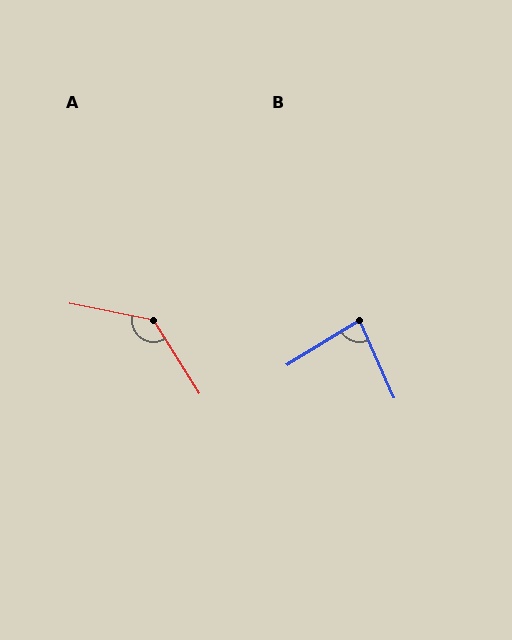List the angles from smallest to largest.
B (82°), A (133°).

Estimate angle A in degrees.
Approximately 133 degrees.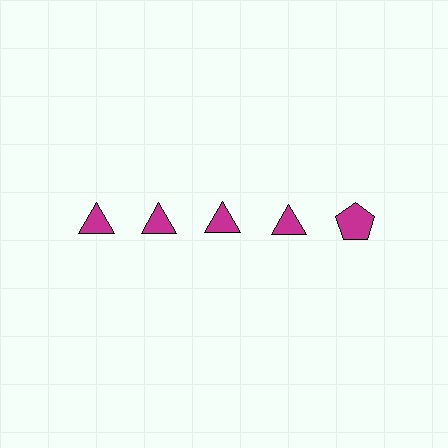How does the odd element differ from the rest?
It has a different shape: pentagon instead of triangle.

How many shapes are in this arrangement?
There are 5 shapes arranged in a grid pattern.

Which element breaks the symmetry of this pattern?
The magenta pentagon in the top row, rightmost column breaks the symmetry. All other shapes are magenta triangles.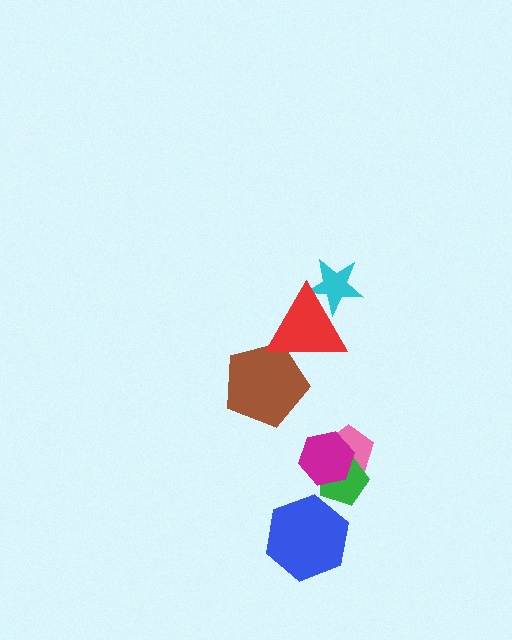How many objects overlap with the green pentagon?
2 objects overlap with the green pentagon.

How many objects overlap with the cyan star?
1 object overlaps with the cyan star.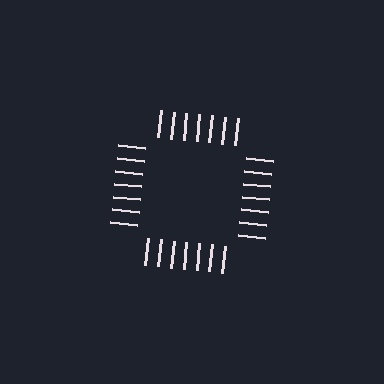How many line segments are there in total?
28 — 7 along each of the 4 edges.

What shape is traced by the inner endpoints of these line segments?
An illusory square — the line segments terminate on its edges but no continuous stroke is drawn.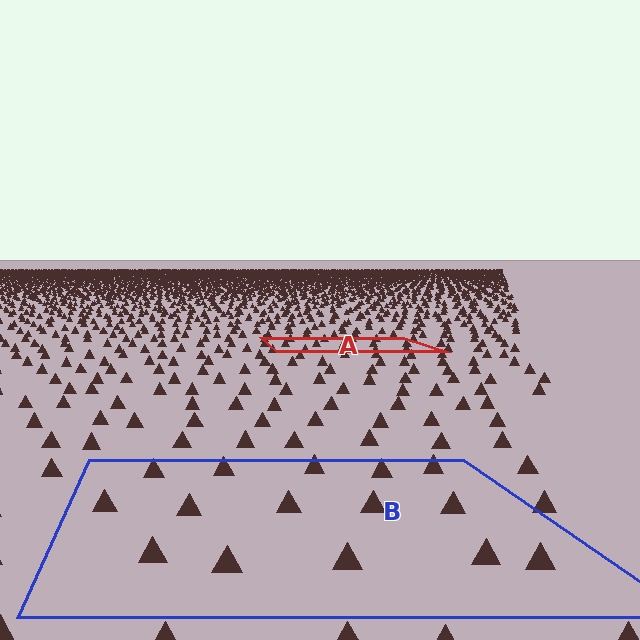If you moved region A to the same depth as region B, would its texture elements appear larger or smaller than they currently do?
They would appear larger. At a closer depth, the same texture elements are projected at a bigger on-screen size.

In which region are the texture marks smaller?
The texture marks are smaller in region A, because it is farther away.